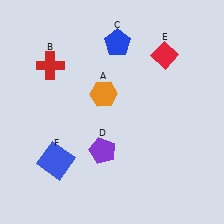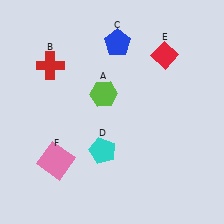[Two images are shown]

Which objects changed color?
A changed from orange to lime. D changed from purple to cyan. F changed from blue to pink.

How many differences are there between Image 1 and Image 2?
There are 3 differences between the two images.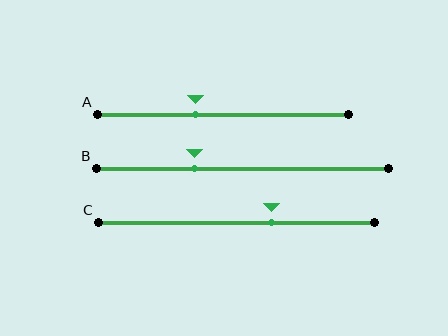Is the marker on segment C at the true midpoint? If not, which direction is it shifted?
No, the marker on segment C is shifted to the right by about 13% of the segment length.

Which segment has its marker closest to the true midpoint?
Segment A has its marker closest to the true midpoint.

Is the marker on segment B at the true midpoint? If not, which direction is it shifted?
No, the marker on segment B is shifted to the left by about 17% of the segment length.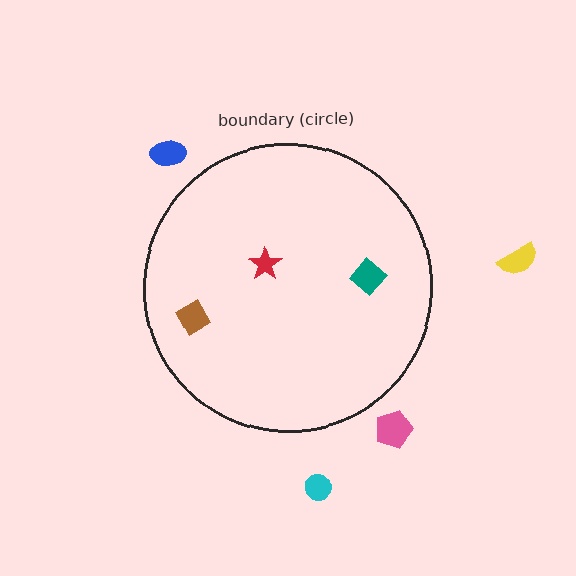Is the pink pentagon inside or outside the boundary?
Outside.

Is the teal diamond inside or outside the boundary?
Inside.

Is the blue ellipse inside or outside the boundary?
Outside.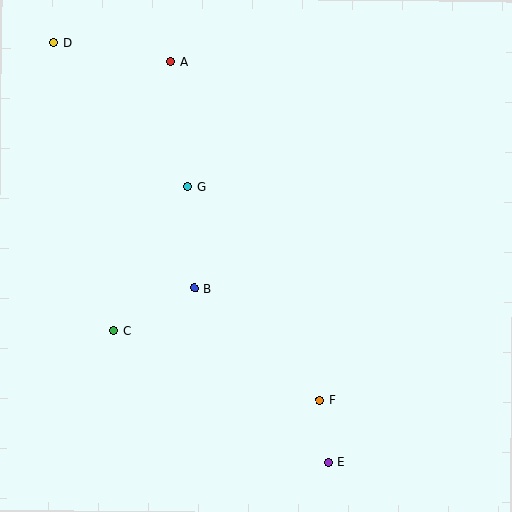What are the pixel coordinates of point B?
Point B is at (194, 288).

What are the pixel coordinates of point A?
Point A is at (170, 62).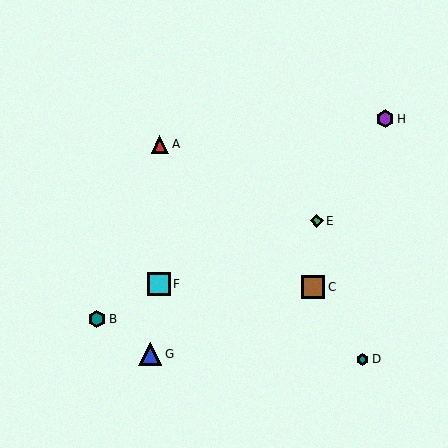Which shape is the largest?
The brown square (labeled C) is the largest.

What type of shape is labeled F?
Shape F is a cyan square.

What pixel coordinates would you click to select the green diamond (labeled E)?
Click at (317, 221) to select the green diamond E.